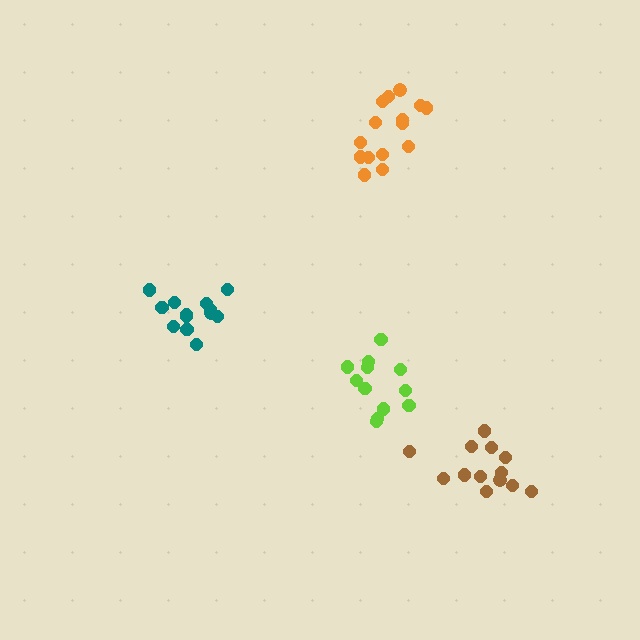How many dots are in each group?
Group 1: 12 dots, Group 2: 15 dots, Group 3: 13 dots, Group 4: 13 dots (53 total).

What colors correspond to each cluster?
The clusters are colored: lime, orange, brown, teal.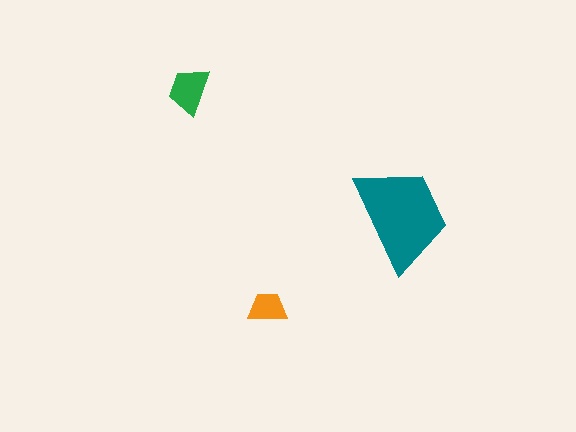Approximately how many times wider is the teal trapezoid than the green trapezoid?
About 2 times wider.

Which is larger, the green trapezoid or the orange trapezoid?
The green one.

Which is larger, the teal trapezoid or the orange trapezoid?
The teal one.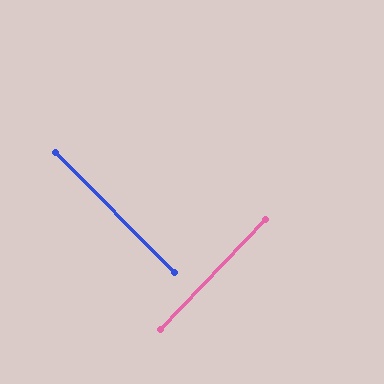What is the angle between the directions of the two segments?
Approximately 88 degrees.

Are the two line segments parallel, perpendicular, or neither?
Perpendicular — they meet at approximately 88°.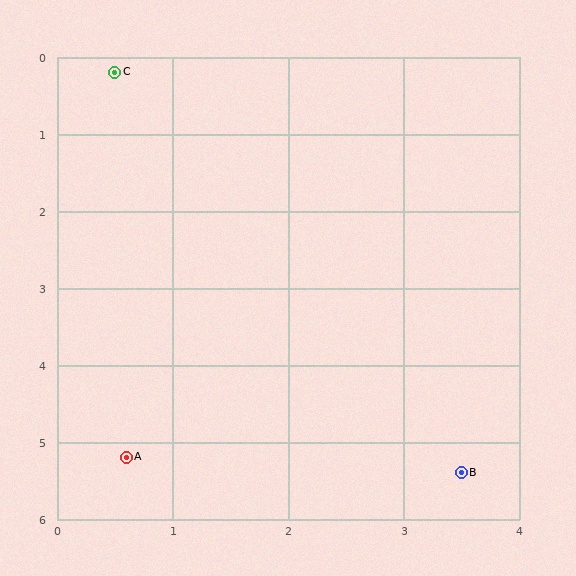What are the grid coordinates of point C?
Point C is at approximately (0.5, 0.2).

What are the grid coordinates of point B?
Point B is at approximately (3.5, 5.4).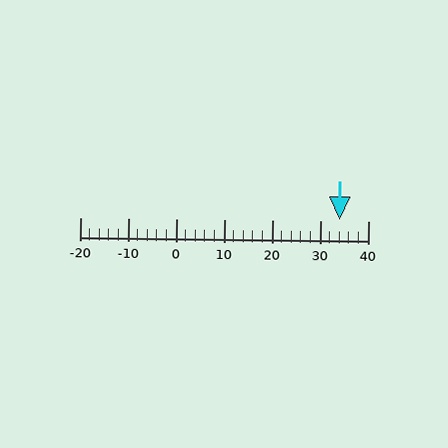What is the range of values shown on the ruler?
The ruler shows values from -20 to 40.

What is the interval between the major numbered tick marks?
The major tick marks are spaced 10 units apart.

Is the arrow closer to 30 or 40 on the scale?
The arrow is closer to 30.